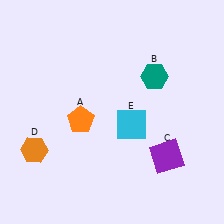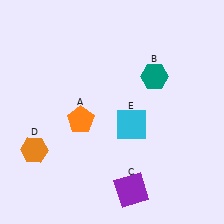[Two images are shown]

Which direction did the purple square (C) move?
The purple square (C) moved left.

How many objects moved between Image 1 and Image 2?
1 object moved between the two images.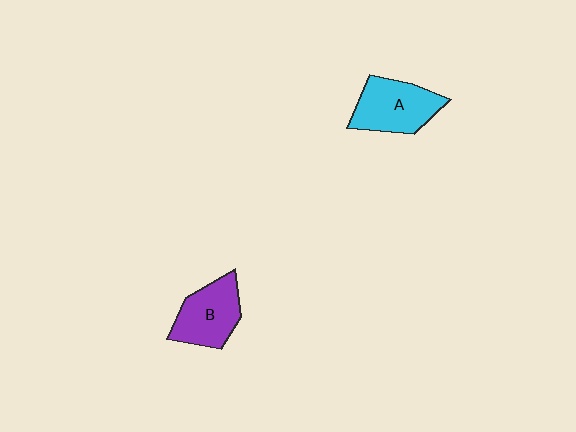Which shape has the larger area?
Shape A (cyan).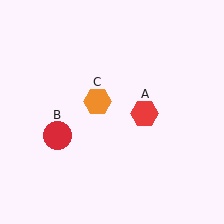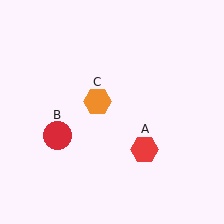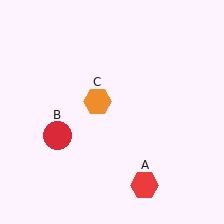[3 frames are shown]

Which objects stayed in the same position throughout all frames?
Red circle (object B) and orange hexagon (object C) remained stationary.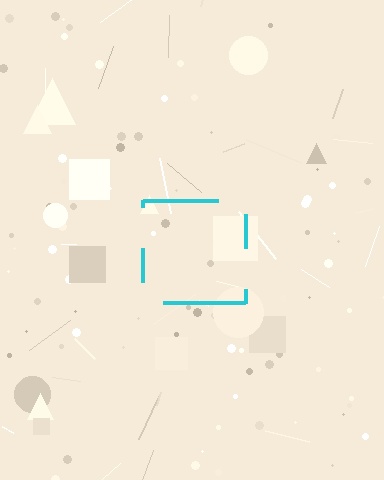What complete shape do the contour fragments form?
The contour fragments form a square.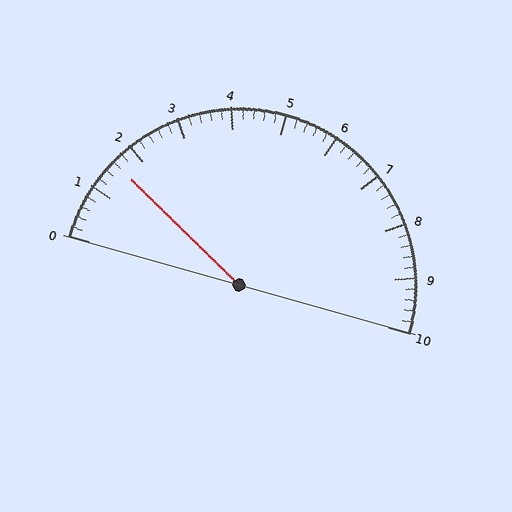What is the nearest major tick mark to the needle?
The nearest major tick mark is 2.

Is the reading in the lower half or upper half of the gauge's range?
The reading is in the lower half of the range (0 to 10).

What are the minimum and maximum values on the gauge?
The gauge ranges from 0 to 10.